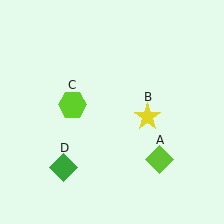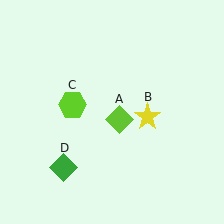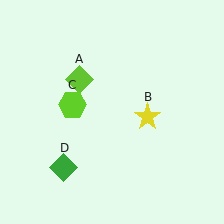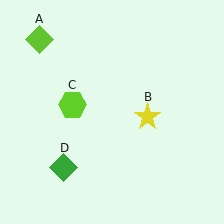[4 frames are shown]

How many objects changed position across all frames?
1 object changed position: lime diamond (object A).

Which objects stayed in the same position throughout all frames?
Yellow star (object B) and lime hexagon (object C) and green diamond (object D) remained stationary.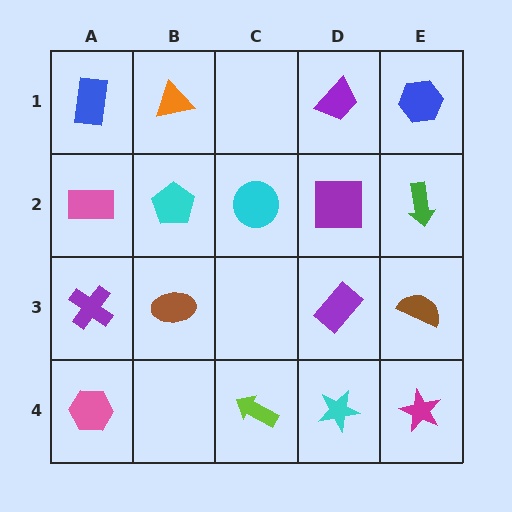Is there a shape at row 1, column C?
No, that cell is empty.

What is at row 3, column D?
A purple rectangle.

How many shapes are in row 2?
5 shapes.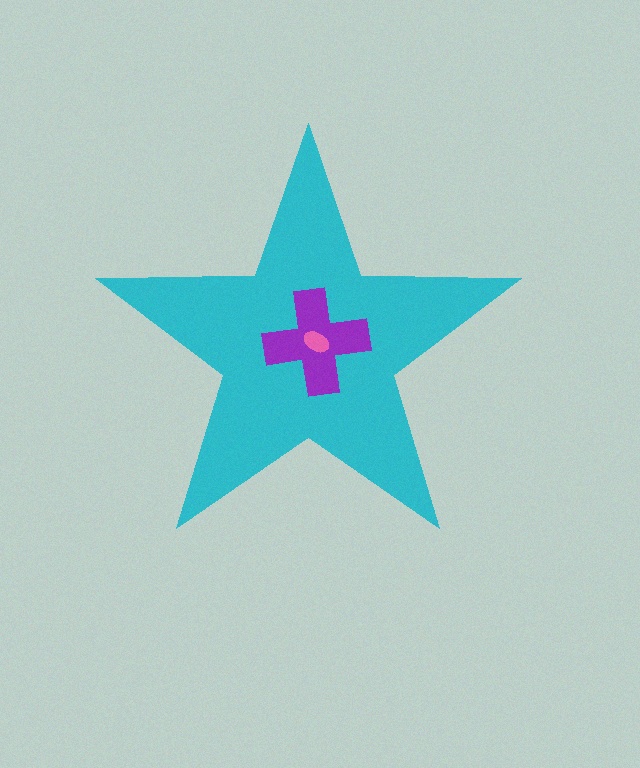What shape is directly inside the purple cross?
The pink ellipse.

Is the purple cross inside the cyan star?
Yes.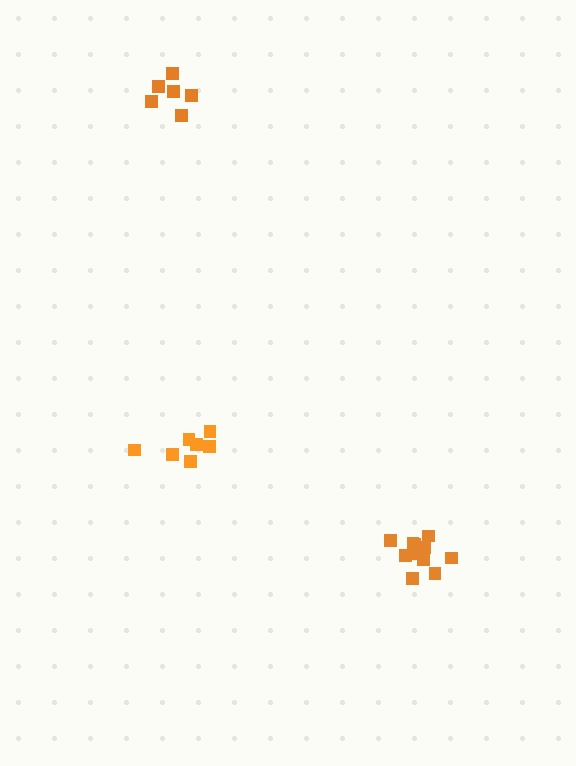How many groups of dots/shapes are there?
There are 3 groups.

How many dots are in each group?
Group 1: 11 dots, Group 2: 6 dots, Group 3: 7 dots (24 total).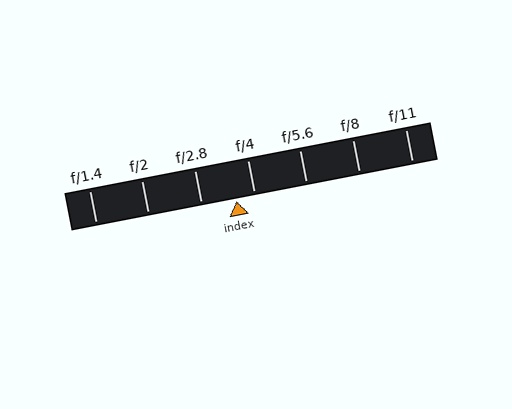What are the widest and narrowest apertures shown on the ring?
The widest aperture shown is f/1.4 and the narrowest is f/11.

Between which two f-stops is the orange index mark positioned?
The index mark is between f/2.8 and f/4.